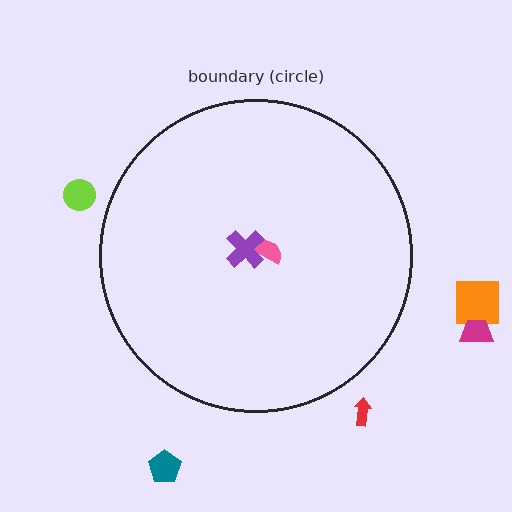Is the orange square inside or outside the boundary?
Outside.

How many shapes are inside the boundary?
2 inside, 5 outside.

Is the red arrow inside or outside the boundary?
Outside.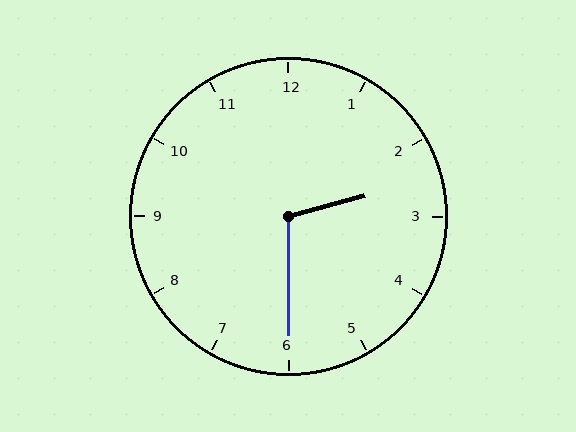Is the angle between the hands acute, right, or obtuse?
It is obtuse.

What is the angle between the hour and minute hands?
Approximately 105 degrees.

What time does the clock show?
2:30.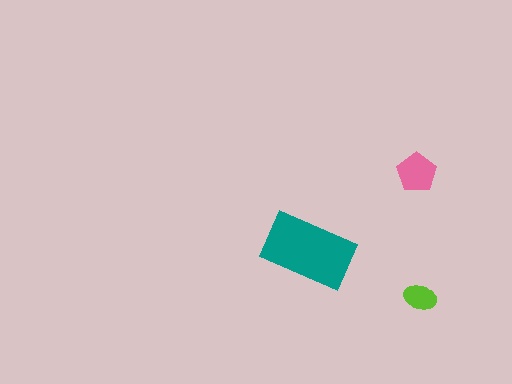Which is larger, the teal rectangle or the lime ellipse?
The teal rectangle.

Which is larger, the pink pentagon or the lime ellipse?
The pink pentagon.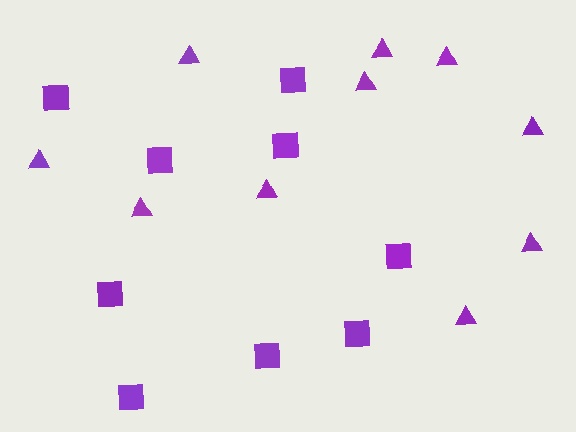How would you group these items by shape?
There are 2 groups: one group of squares (9) and one group of triangles (10).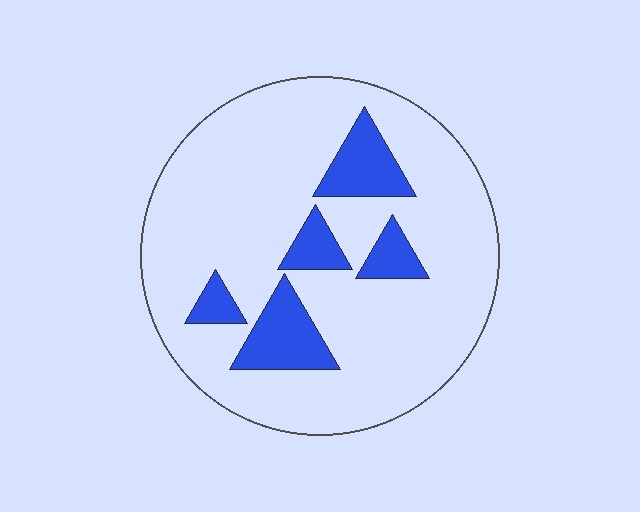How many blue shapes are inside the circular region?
5.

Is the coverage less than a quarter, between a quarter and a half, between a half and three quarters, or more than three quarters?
Less than a quarter.